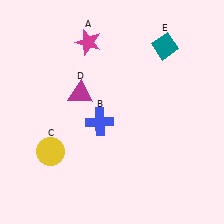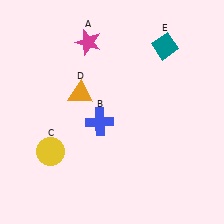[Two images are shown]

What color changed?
The triangle (D) changed from magenta in Image 1 to orange in Image 2.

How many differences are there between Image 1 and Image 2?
There is 1 difference between the two images.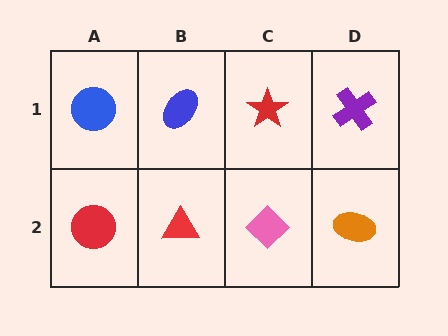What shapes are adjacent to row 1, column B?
A red triangle (row 2, column B), a blue circle (row 1, column A), a red star (row 1, column C).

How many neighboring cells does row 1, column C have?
3.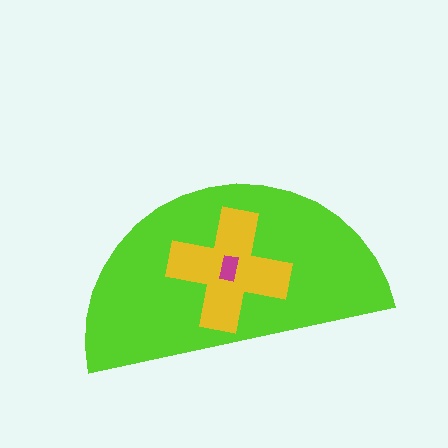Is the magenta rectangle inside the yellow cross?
Yes.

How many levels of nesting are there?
3.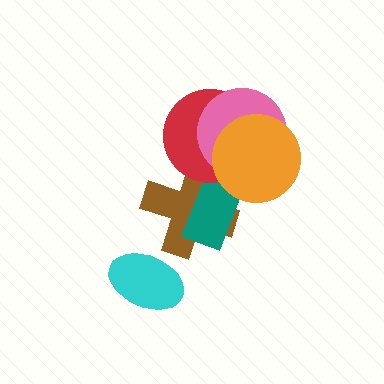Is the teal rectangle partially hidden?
Yes, it is partially covered by another shape.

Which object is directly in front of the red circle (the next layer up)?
The pink circle is directly in front of the red circle.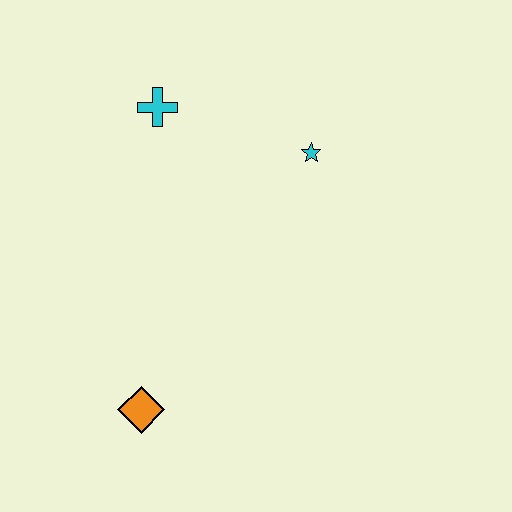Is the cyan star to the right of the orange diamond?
Yes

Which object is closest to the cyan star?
The cyan cross is closest to the cyan star.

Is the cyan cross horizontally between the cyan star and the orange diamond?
Yes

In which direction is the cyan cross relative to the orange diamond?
The cyan cross is above the orange diamond.